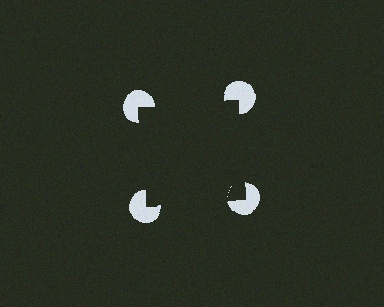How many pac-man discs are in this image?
There are 4 — one at each vertex of the illusory square.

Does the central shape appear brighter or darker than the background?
It typically appears slightly darker than the background, even though no actual brightness change is drawn.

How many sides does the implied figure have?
4 sides.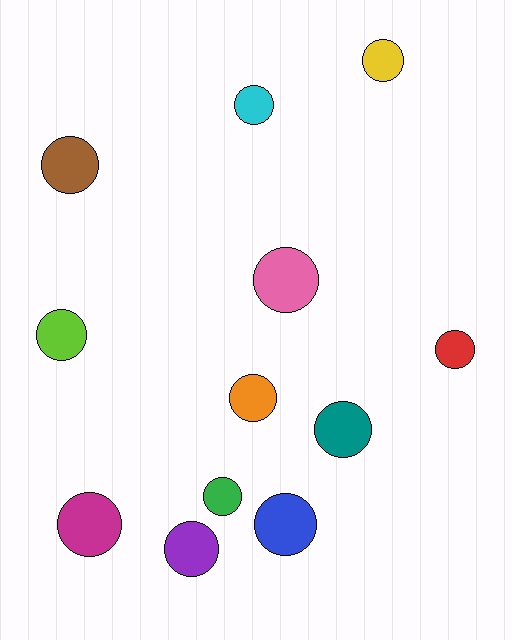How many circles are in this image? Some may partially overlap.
There are 12 circles.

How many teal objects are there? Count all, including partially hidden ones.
There is 1 teal object.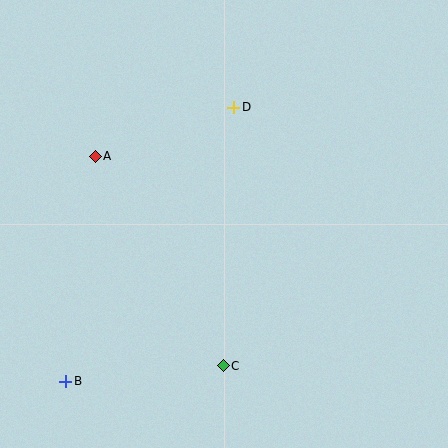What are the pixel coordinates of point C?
Point C is at (223, 366).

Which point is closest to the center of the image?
Point D at (234, 107) is closest to the center.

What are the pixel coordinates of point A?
Point A is at (95, 156).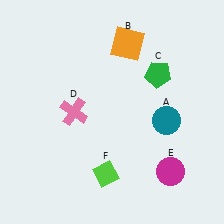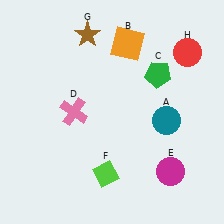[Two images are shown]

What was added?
A brown star (G), a red circle (H) were added in Image 2.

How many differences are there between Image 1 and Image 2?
There are 2 differences between the two images.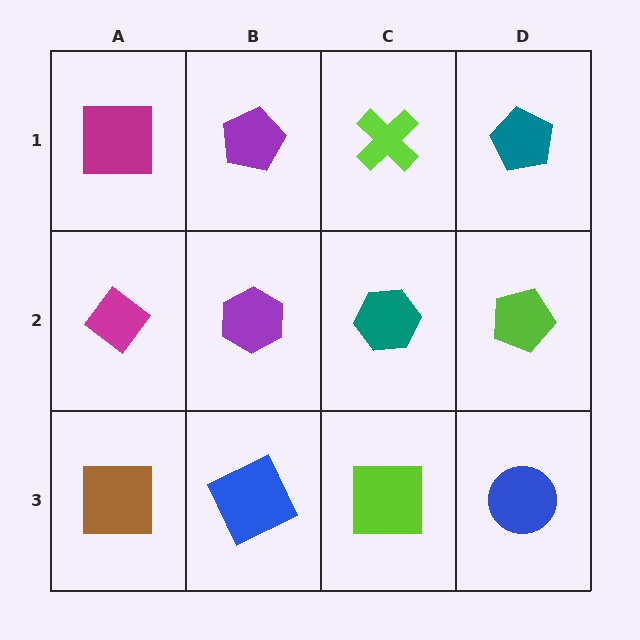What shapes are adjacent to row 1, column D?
A lime pentagon (row 2, column D), a lime cross (row 1, column C).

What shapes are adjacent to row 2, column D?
A teal pentagon (row 1, column D), a blue circle (row 3, column D), a teal hexagon (row 2, column C).